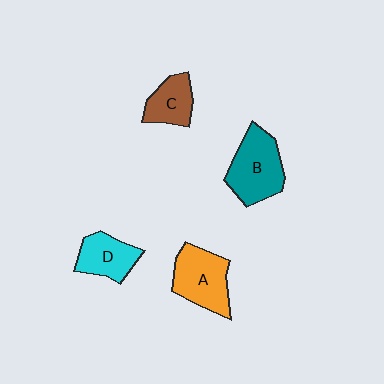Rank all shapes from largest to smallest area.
From largest to smallest: B (teal), A (orange), D (cyan), C (brown).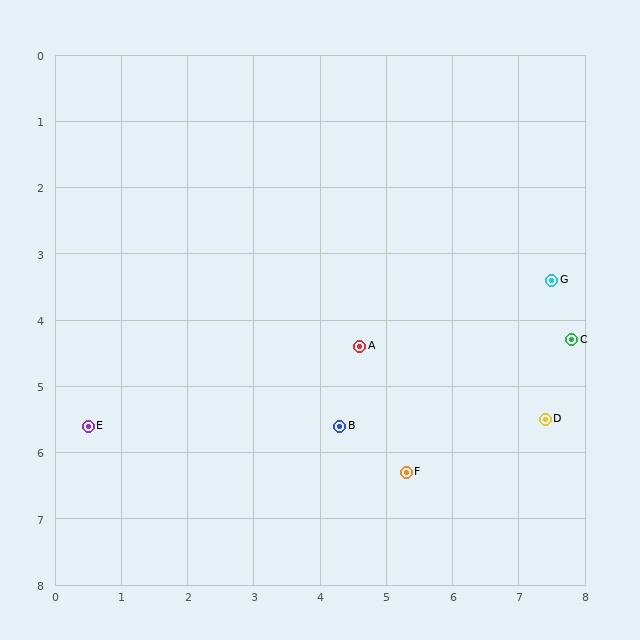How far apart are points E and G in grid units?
Points E and G are about 7.3 grid units apart.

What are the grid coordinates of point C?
Point C is at approximately (7.8, 4.3).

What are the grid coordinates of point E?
Point E is at approximately (0.5, 5.6).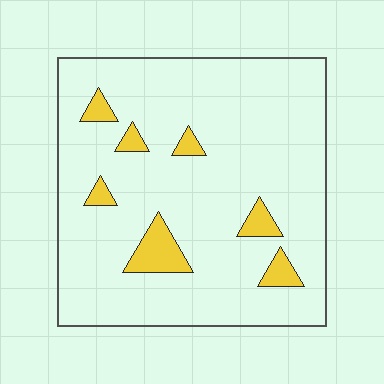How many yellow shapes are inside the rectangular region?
7.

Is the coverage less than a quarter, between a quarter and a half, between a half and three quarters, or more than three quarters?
Less than a quarter.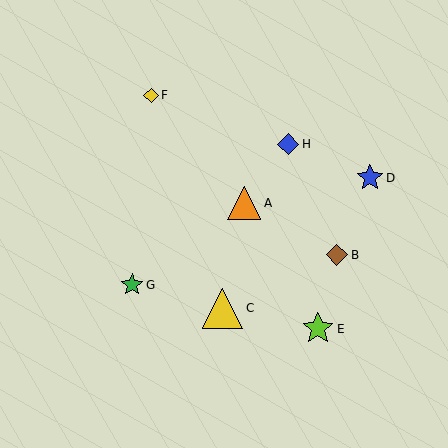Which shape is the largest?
The yellow triangle (labeled C) is the largest.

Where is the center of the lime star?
The center of the lime star is at (318, 329).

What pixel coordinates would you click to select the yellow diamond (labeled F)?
Click at (151, 95) to select the yellow diamond F.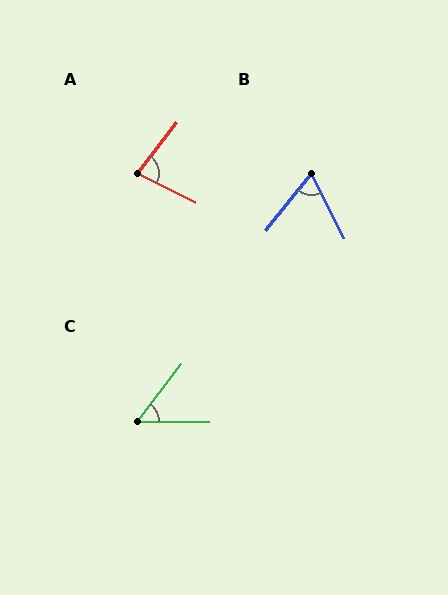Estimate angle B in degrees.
Approximately 65 degrees.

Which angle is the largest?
A, at approximately 78 degrees.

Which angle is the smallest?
C, at approximately 53 degrees.